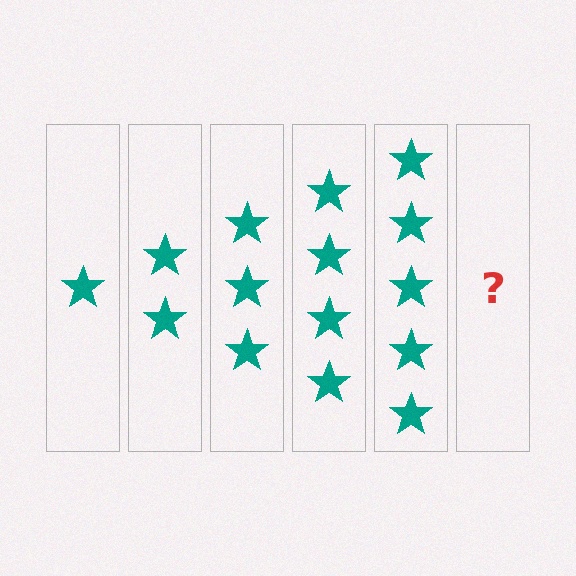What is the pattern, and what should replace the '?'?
The pattern is that each step adds one more star. The '?' should be 6 stars.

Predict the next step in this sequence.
The next step is 6 stars.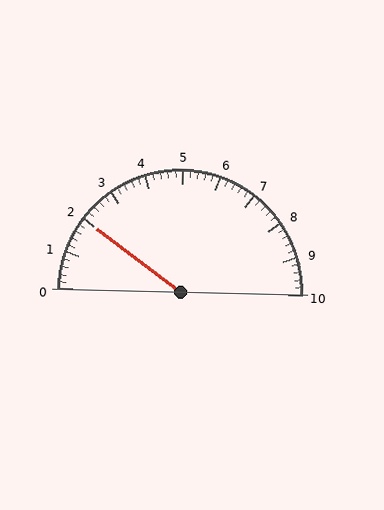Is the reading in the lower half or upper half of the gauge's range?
The reading is in the lower half of the range (0 to 10).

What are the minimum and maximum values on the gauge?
The gauge ranges from 0 to 10.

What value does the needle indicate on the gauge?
The needle indicates approximately 2.0.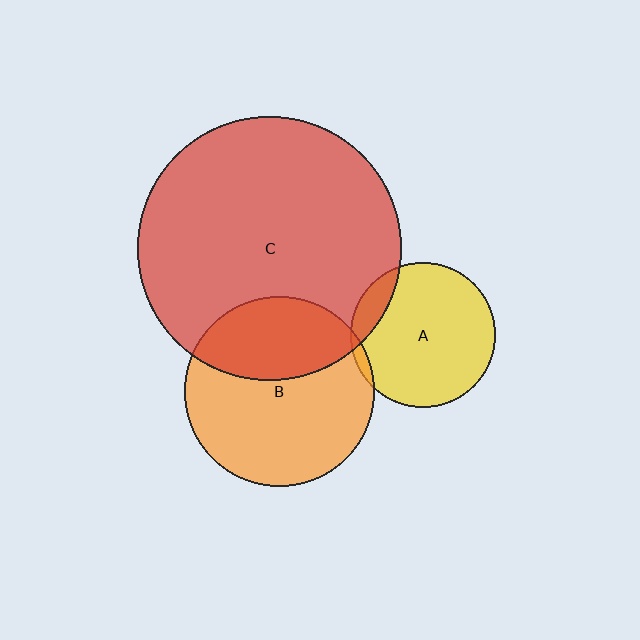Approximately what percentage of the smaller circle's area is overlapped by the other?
Approximately 5%.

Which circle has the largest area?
Circle C (red).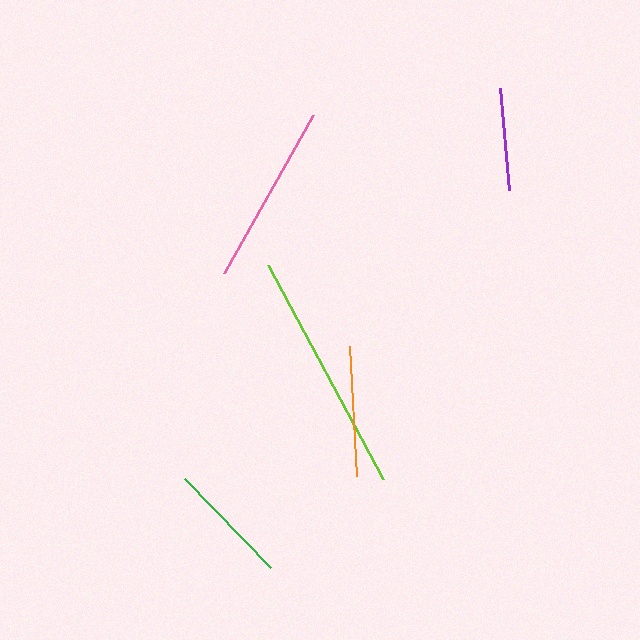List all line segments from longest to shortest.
From longest to shortest: lime, pink, orange, green, purple.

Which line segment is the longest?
The lime line is the longest at approximately 242 pixels.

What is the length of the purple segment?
The purple segment is approximately 102 pixels long.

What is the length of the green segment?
The green segment is approximately 123 pixels long.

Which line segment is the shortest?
The purple line is the shortest at approximately 102 pixels.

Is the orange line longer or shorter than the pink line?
The pink line is longer than the orange line.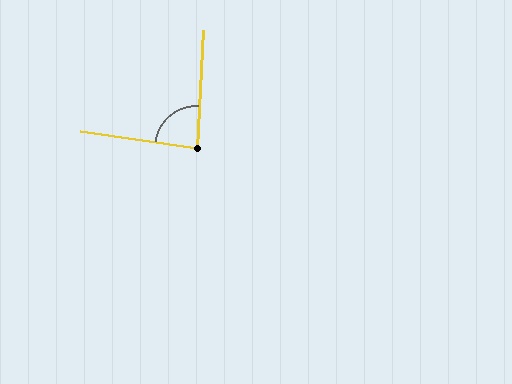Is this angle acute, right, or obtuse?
It is acute.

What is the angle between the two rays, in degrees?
Approximately 85 degrees.